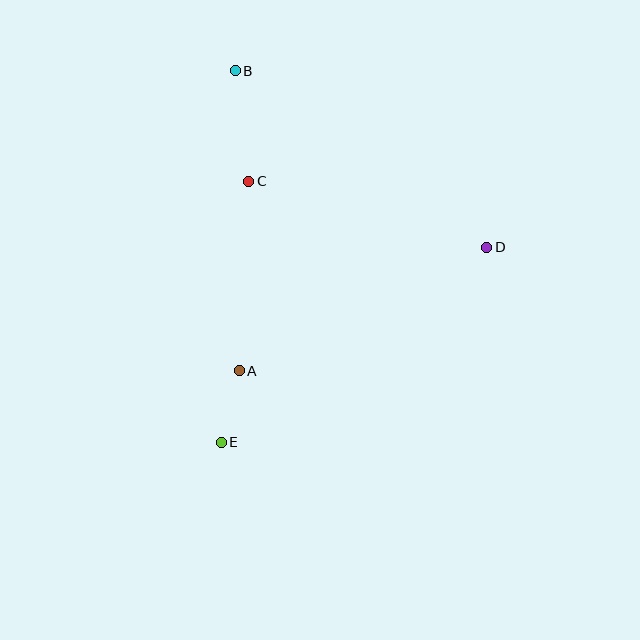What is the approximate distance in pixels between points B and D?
The distance between B and D is approximately 307 pixels.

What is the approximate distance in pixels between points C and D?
The distance between C and D is approximately 247 pixels.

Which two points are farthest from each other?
Points B and E are farthest from each other.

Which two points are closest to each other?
Points A and E are closest to each other.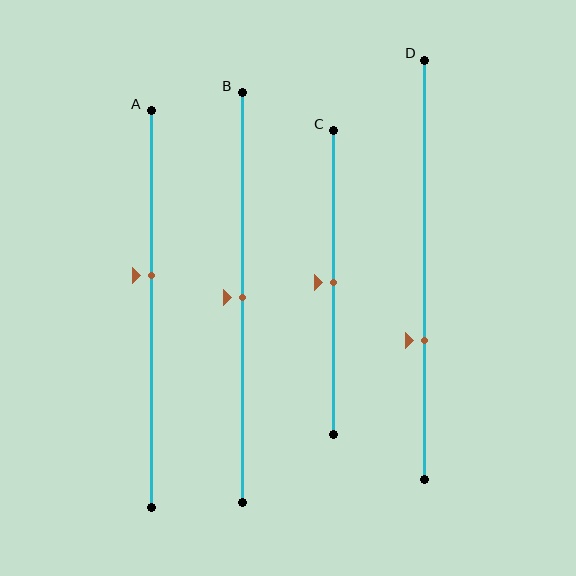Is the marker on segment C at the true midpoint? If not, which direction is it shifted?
Yes, the marker on segment C is at the true midpoint.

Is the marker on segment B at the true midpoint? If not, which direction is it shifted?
Yes, the marker on segment B is at the true midpoint.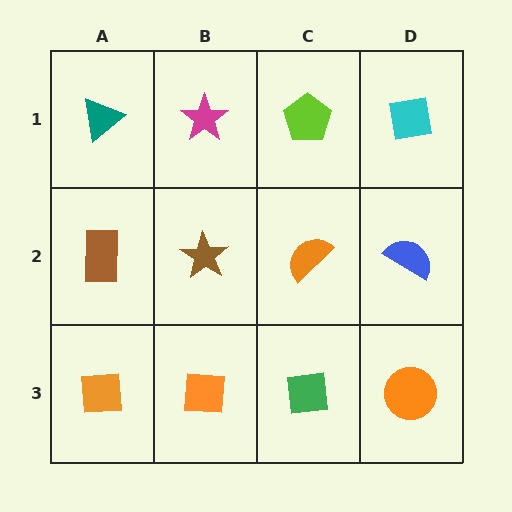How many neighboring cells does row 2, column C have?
4.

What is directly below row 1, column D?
A blue semicircle.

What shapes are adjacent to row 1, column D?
A blue semicircle (row 2, column D), a lime pentagon (row 1, column C).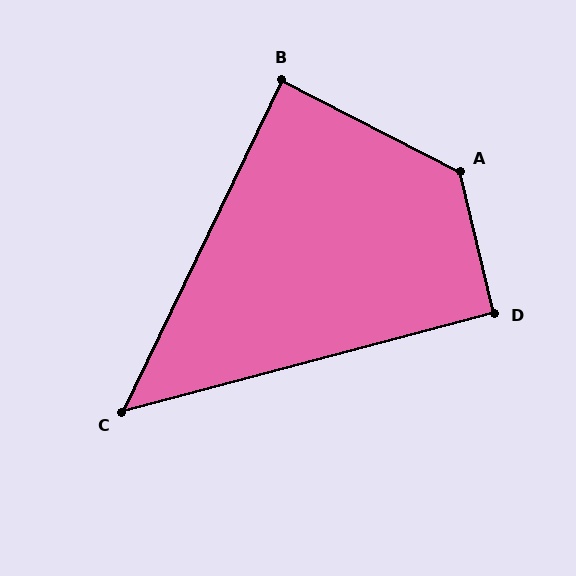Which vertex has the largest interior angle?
A, at approximately 131 degrees.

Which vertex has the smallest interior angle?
C, at approximately 49 degrees.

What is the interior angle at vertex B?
Approximately 89 degrees (approximately right).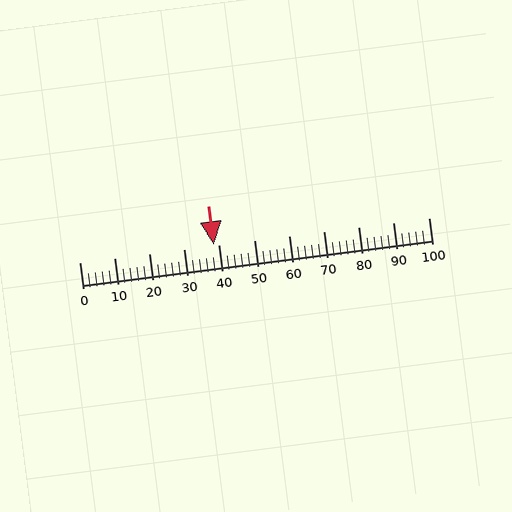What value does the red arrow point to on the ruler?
The red arrow points to approximately 38.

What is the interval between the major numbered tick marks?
The major tick marks are spaced 10 units apart.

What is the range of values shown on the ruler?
The ruler shows values from 0 to 100.